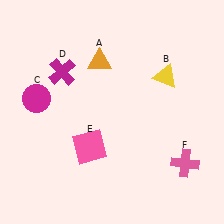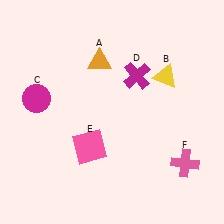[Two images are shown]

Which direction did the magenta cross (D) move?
The magenta cross (D) moved right.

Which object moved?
The magenta cross (D) moved right.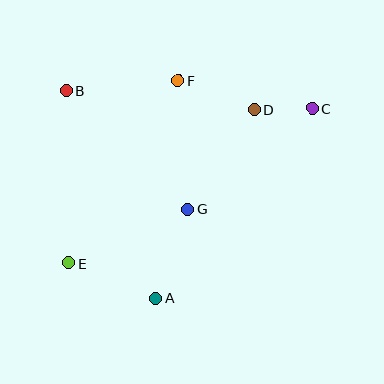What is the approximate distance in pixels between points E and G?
The distance between E and G is approximately 131 pixels.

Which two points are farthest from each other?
Points C and E are farthest from each other.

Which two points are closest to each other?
Points C and D are closest to each other.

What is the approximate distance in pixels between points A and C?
The distance between A and C is approximately 246 pixels.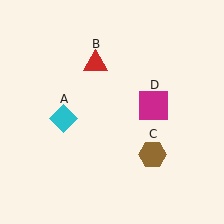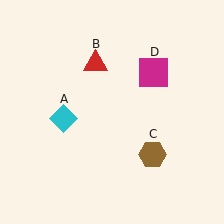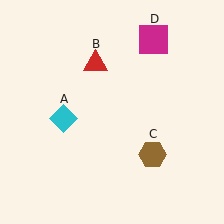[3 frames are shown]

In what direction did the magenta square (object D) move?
The magenta square (object D) moved up.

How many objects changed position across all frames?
1 object changed position: magenta square (object D).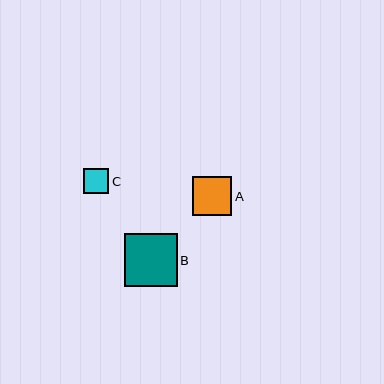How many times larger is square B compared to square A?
Square B is approximately 1.3 times the size of square A.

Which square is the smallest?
Square C is the smallest with a size of approximately 25 pixels.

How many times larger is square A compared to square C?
Square A is approximately 1.6 times the size of square C.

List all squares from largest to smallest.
From largest to smallest: B, A, C.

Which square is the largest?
Square B is the largest with a size of approximately 53 pixels.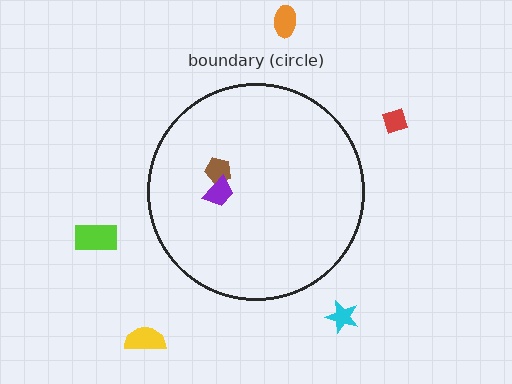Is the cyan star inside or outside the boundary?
Outside.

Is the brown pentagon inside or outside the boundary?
Inside.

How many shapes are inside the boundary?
2 inside, 5 outside.